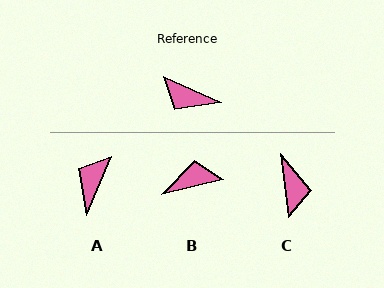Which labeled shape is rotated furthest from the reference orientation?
B, about 142 degrees away.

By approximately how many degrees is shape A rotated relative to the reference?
Approximately 88 degrees clockwise.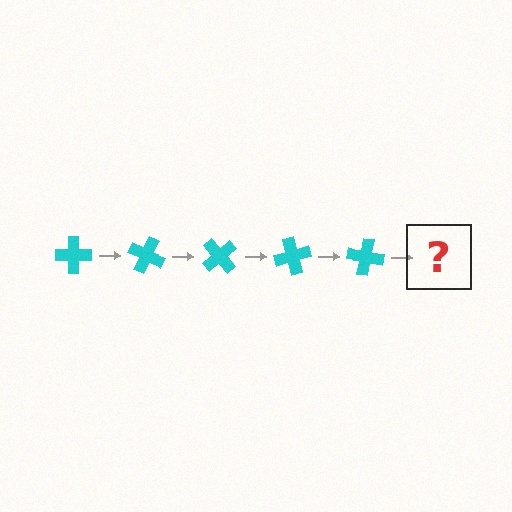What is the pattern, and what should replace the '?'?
The pattern is that the cross rotates 25 degrees each step. The '?' should be a cyan cross rotated 125 degrees.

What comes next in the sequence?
The next element should be a cyan cross rotated 125 degrees.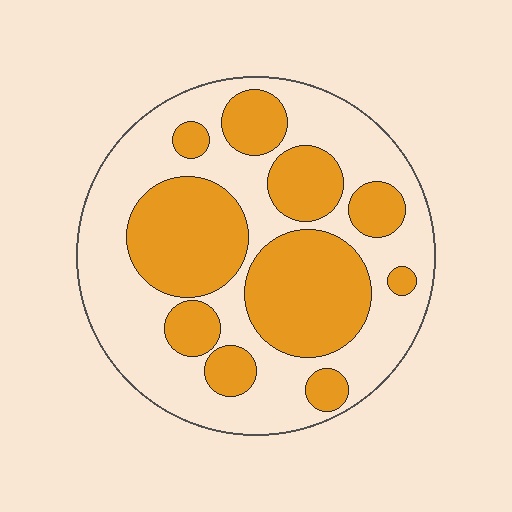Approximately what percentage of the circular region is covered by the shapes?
Approximately 45%.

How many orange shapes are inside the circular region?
10.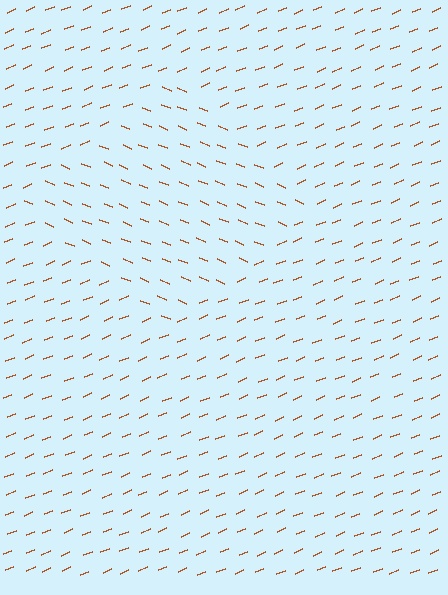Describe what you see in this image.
The image is filled with small brown line segments. A diamond region in the image has lines oriented differently from the surrounding lines, creating a visible texture boundary.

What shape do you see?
I see a diamond.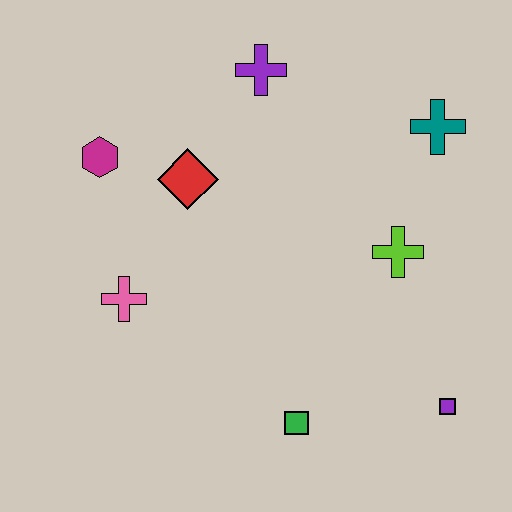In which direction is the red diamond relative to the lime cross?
The red diamond is to the left of the lime cross.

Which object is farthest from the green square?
The purple cross is farthest from the green square.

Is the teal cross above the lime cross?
Yes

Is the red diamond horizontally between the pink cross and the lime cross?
Yes